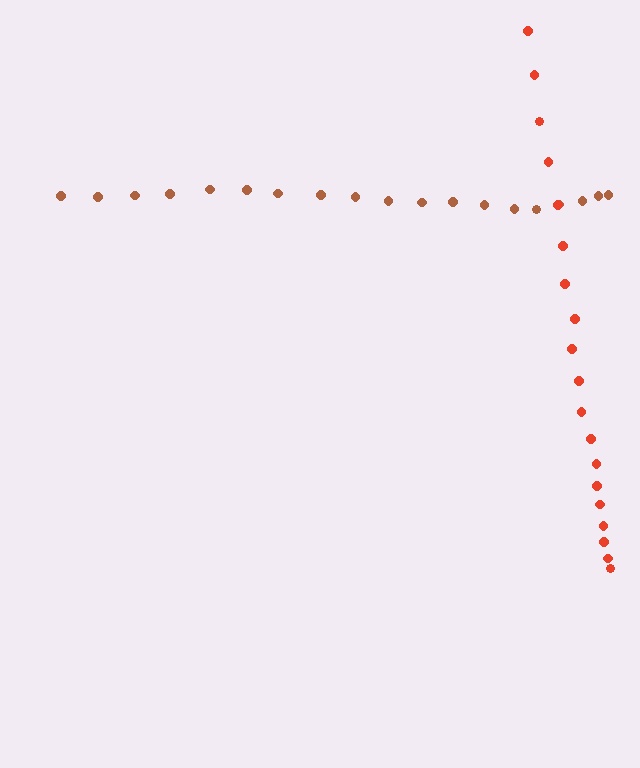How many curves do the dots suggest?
There are 2 distinct paths.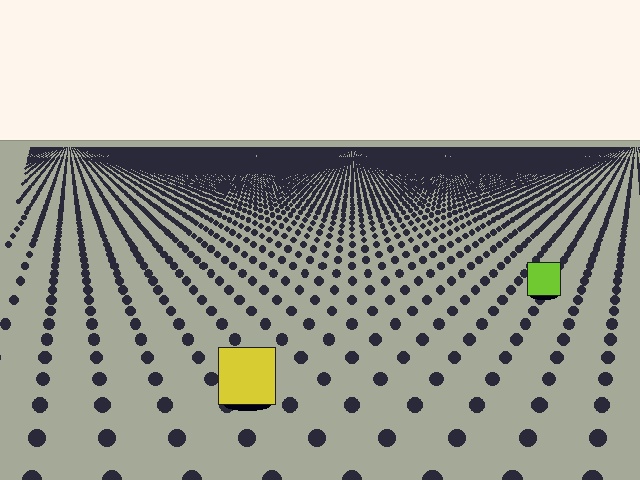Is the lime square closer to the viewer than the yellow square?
No. The yellow square is closer — you can tell from the texture gradient: the ground texture is coarser near it.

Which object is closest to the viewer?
The yellow square is closest. The texture marks near it are larger and more spread out.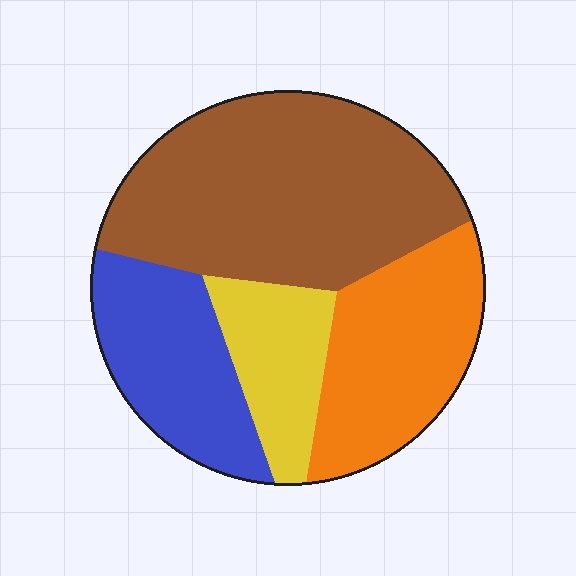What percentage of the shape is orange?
Orange takes up less than a quarter of the shape.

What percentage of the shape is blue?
Blue covers 20% of the shape.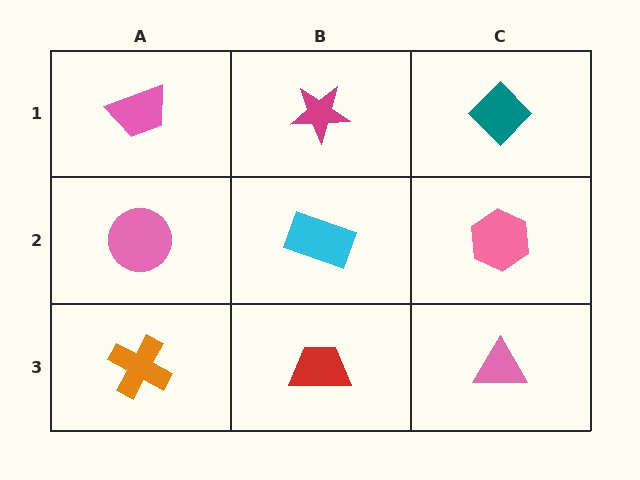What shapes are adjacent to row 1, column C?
A pink hexagon (row 2, column C), a magenta star (row 1, column B).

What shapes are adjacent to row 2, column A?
A pink trapezoid (row 1, column A), an orange cross (row 3, column A), a cyan rectangle (row 2, column B).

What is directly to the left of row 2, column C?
A cyan rectangle.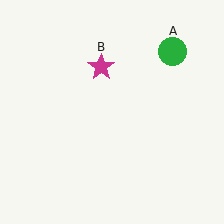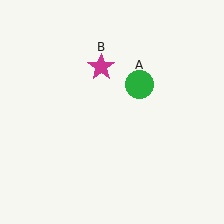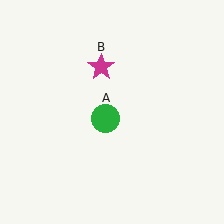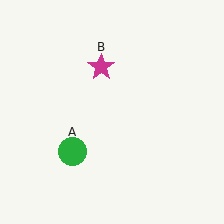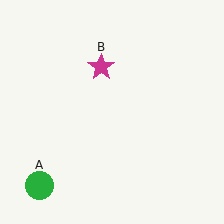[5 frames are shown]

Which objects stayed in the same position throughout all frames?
Magenta star (object B) remained stationary.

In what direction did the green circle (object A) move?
The green circle (object A) moved down and to the left.